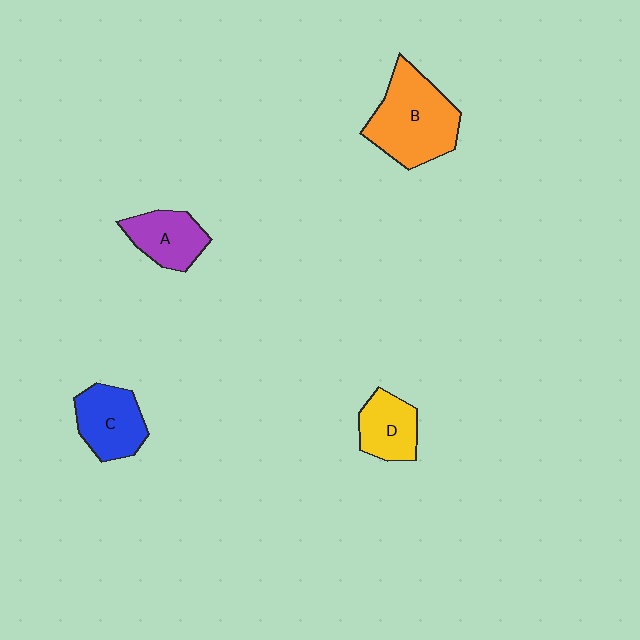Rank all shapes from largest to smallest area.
From largest to smallest: B (orange), C (blue), A (purple), D (yellow).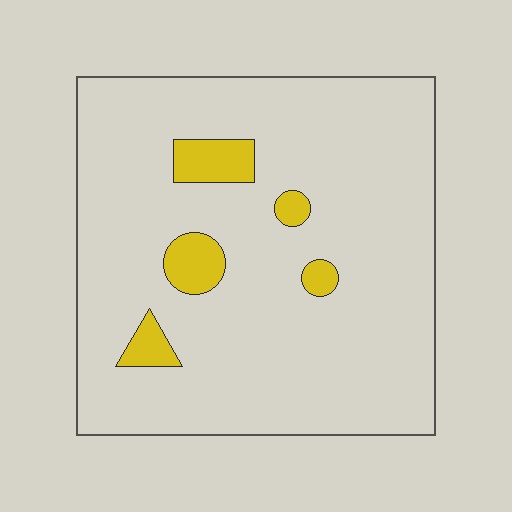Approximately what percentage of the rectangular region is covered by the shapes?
Approximately 10%.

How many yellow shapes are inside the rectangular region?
5.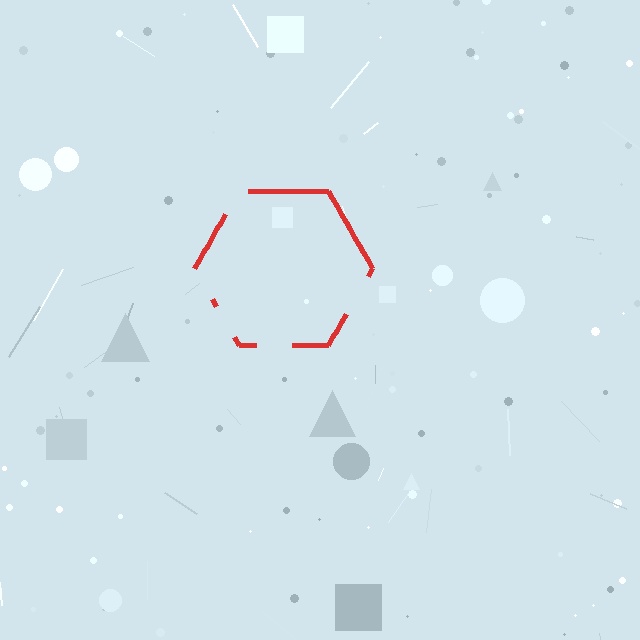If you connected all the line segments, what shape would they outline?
They would outline a hexagon.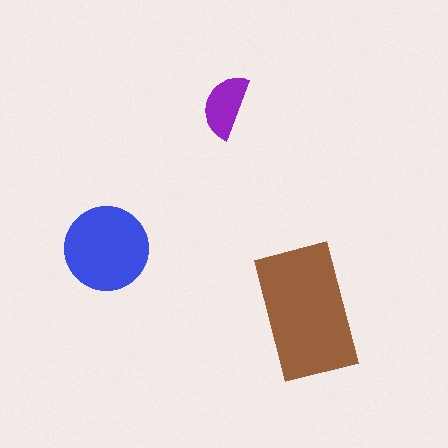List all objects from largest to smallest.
The brown rectangle, the blue circle, the purple semicircle.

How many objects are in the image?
There are 3 objects in the image.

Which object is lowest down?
The brown rectangle is bottommost.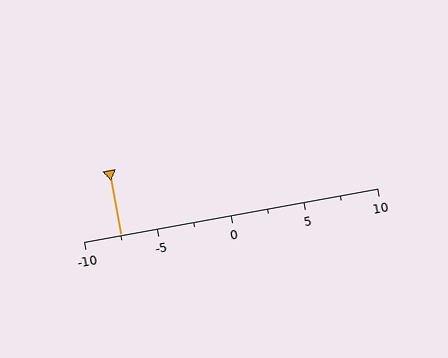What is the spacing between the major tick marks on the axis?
The major ticks are spaced 5 apart.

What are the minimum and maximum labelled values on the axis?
The axis runs from -10 to 10.